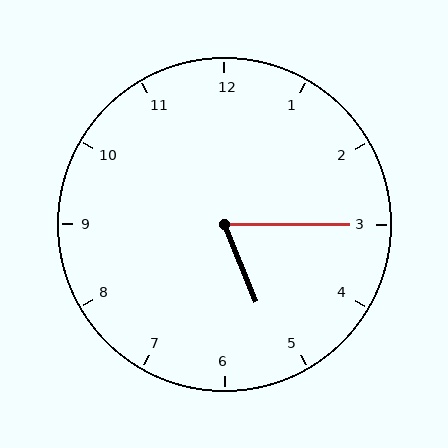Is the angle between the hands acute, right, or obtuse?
It is acute.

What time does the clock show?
5:15.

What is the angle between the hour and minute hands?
Approximately 68 degrees.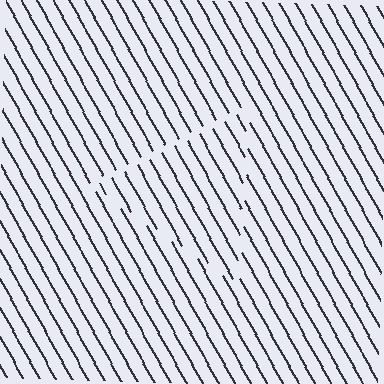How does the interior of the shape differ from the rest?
The interior of the shape contains the same grating, shifted by half a period — the contour is defined by the phase discontinuity where line-ends from the inner and outer gratings abut.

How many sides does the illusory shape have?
3 sides — the line-ends trace a triangle.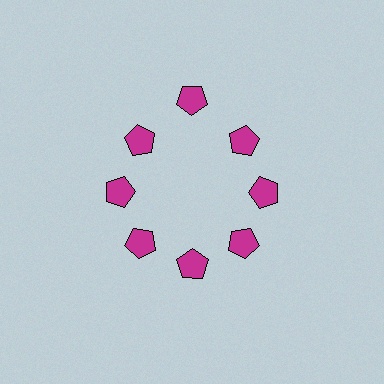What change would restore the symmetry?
The symmetry would be restored by moving it inward, back onto the ring so that all 8 pentagons sit at equal angles and equal distance from the center.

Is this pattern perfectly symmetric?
No. The 8 magenta pentagons are arranged in a ring, but one element near the 12 o'clock position is pushed outward from the center, breaking the 8-fold rotational symmetry.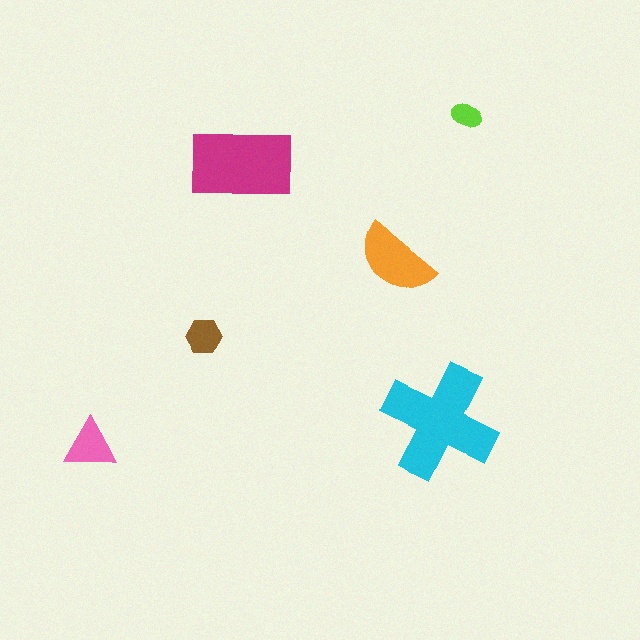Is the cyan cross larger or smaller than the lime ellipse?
Larger.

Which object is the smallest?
The lime ellipse.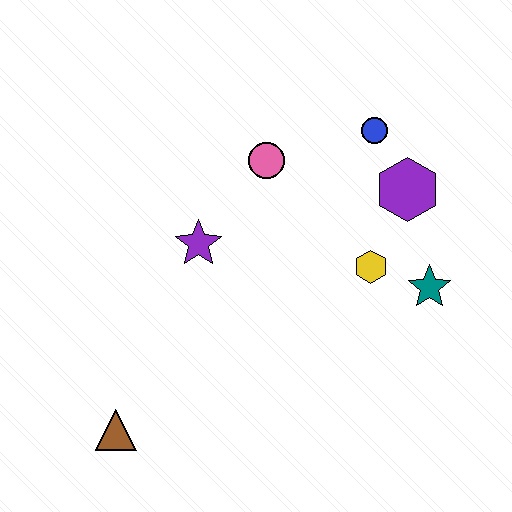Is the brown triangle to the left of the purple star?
Yes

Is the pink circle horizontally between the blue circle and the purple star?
Yes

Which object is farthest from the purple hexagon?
The brown triangle is farthest from the purple hexagon.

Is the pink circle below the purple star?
No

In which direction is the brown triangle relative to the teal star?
The brown triangle is to the left of the teal star.